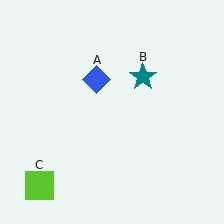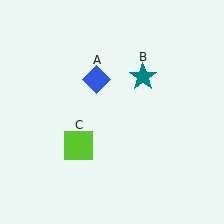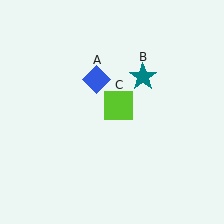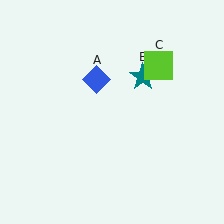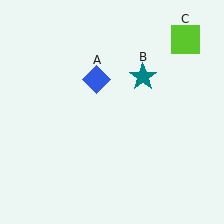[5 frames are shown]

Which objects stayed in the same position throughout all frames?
Blue diamond (object A) and teal star (object B) remained stationary.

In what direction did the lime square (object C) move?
The lime square (object C) moved up and to the right.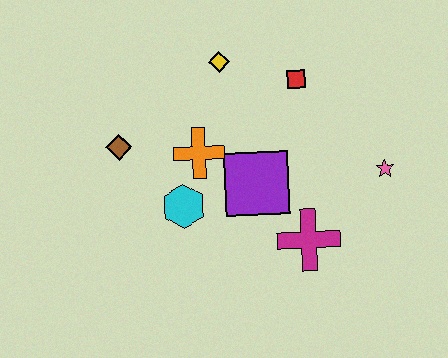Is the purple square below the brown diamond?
Yes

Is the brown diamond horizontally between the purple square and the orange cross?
No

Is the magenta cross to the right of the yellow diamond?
Yes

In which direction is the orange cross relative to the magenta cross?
The orange cross is to the left of the magenta cross.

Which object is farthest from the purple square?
The brown diamond is farthest from the purple square.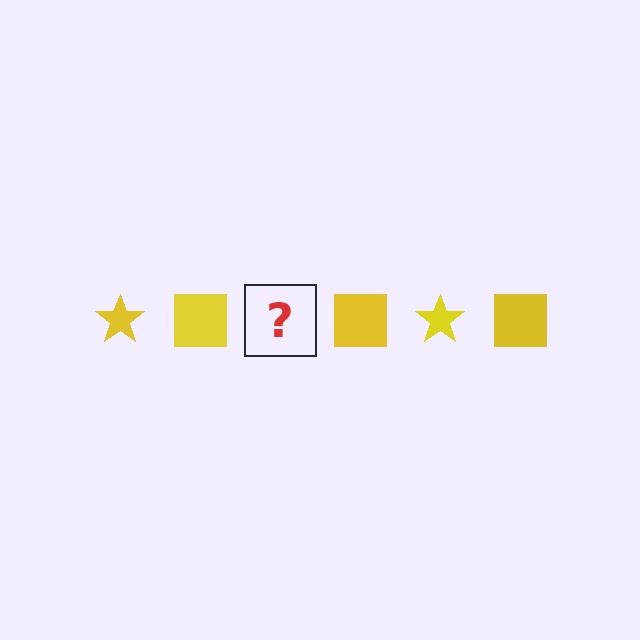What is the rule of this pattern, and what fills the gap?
The rule is that the pattern cycles through star, square shapes in yellow. The gap should be filled with a yellow star.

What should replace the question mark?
The question mark should be replaced with a yellow star.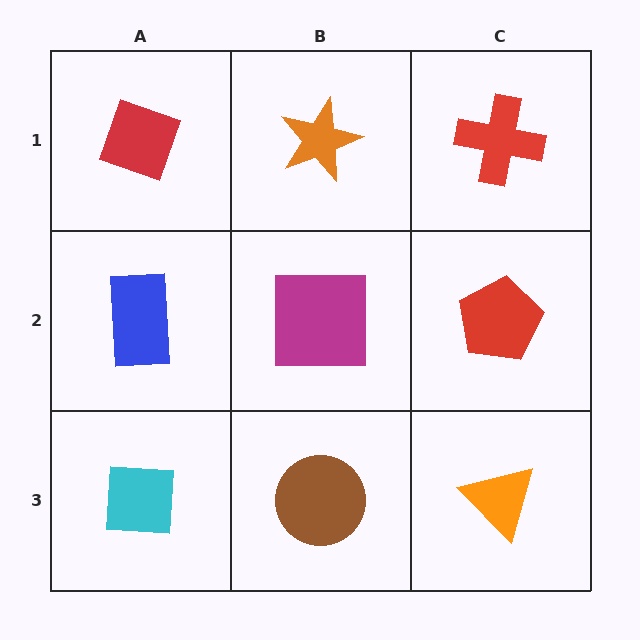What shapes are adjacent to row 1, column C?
A red pentagon (row 2, column C), an orange star (row 1, column B).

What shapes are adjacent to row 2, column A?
A red diamond (row 1, column A), a cyan square (row 3, column A), a magenta square (row 2, column B).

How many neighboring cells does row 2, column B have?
4.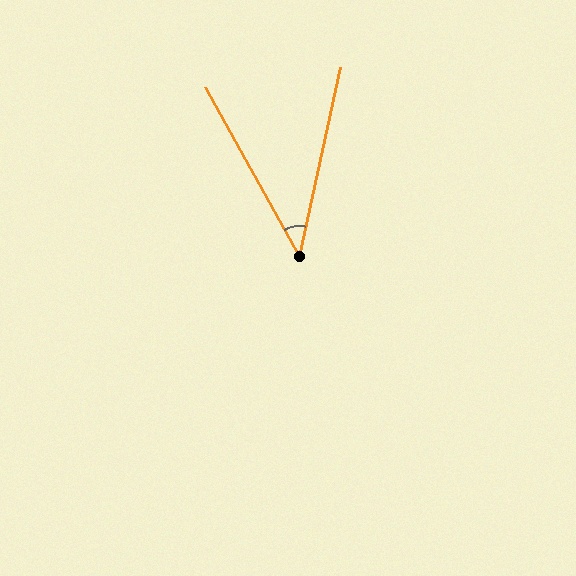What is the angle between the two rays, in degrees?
Approximately 41 degrees.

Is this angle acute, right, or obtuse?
It is acute.